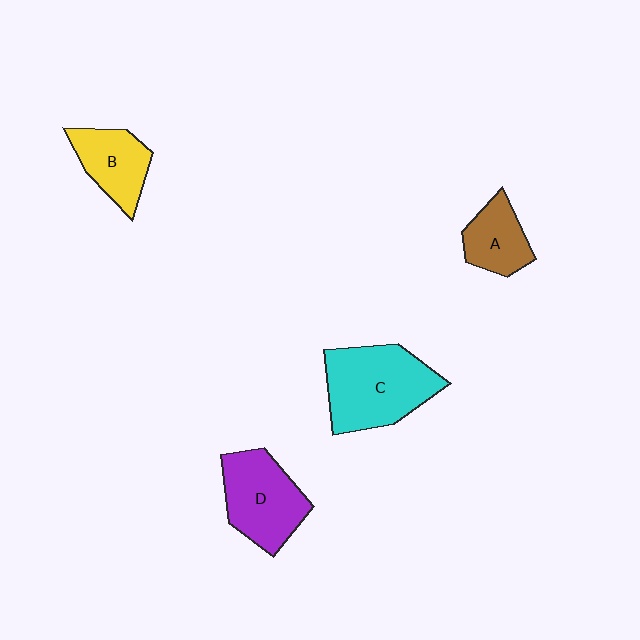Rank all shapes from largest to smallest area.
From largest to smallest: C (cyan), D (purple), B (yellow), A (brown).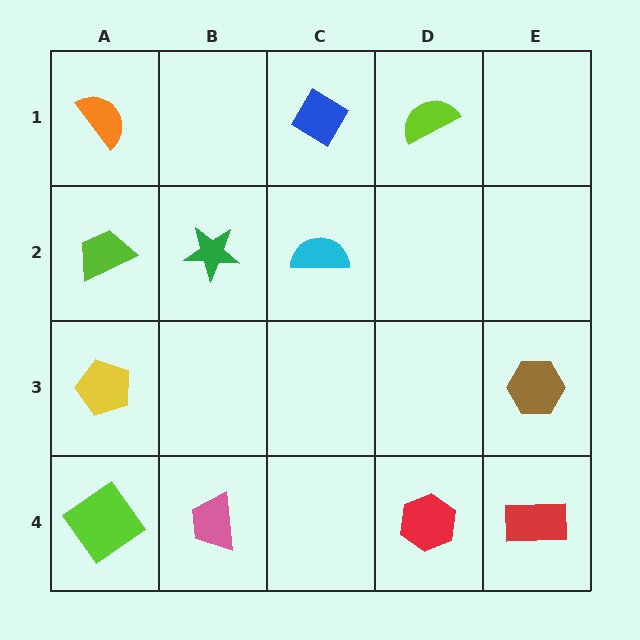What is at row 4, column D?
A red hexagon.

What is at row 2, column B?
A green star.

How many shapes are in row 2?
3 shapes.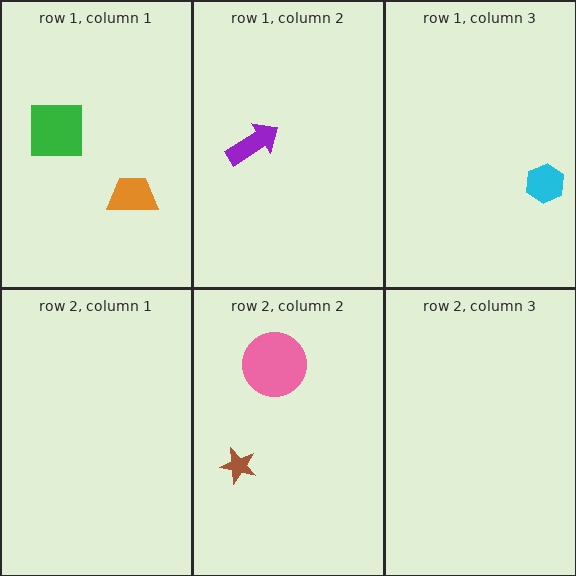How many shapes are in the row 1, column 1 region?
2.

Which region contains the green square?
The row 1, column 1 region.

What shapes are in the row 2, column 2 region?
The brown star, the pink circle.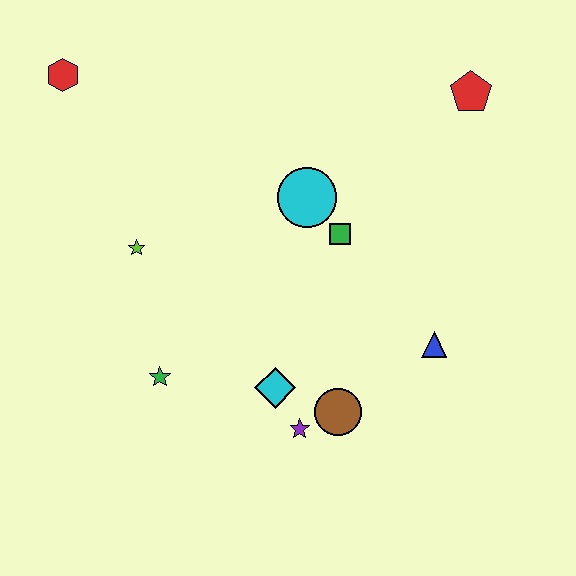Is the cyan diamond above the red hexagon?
No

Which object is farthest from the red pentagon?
The green star is farthest from the red pentagon.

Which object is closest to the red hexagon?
The lime star is closest to the red hexagon.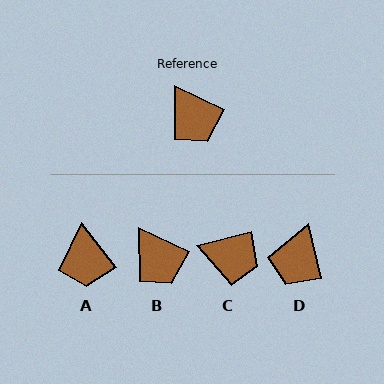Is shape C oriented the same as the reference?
No, it is off by about 39 degrees.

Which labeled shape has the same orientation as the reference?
B.